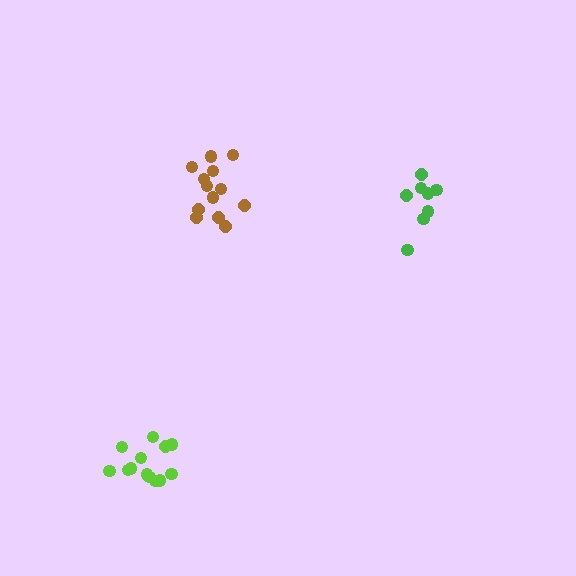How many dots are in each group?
Group 1: 8 dots, Group 2: 13 dots, Group 3: 13 dots (34 total).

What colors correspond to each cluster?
The clusters are colored: green, lime, brown.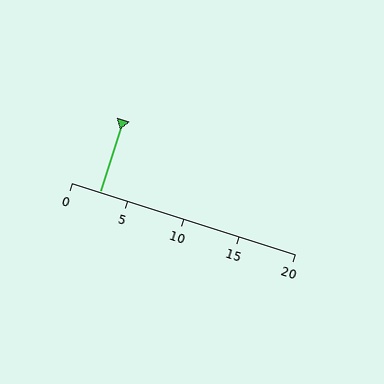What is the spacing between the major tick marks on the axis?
The major ticks are spaced 5 apart.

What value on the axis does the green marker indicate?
The marker indicates approximately 2.5.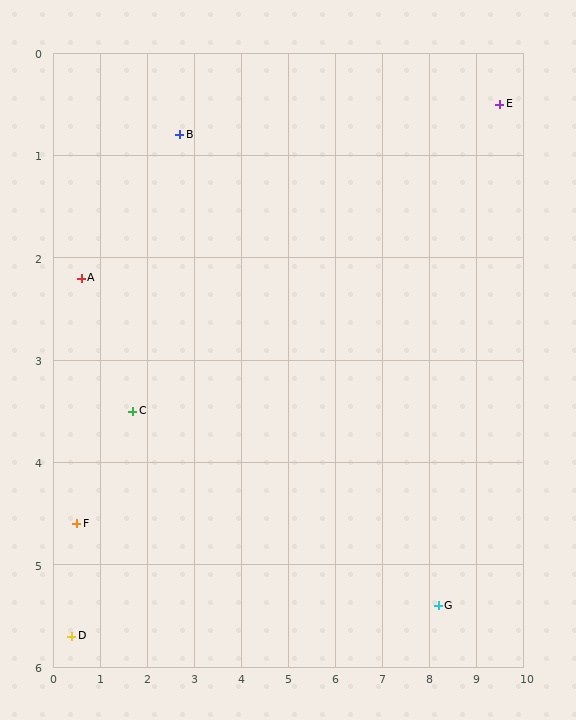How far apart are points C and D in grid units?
Points C and D are about 2.6 grid units apart.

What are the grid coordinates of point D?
Point D is at approximately (0.4, 5.7).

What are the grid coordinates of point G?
Point G is at approximately (8.2, 5.4).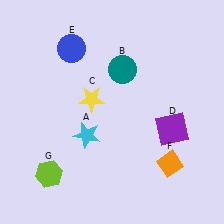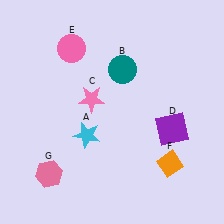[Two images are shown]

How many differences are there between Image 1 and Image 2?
There are 3 differences between the two images.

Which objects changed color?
C changed from yellow to pink. E changed from blue to pink. G changed from lime to pink.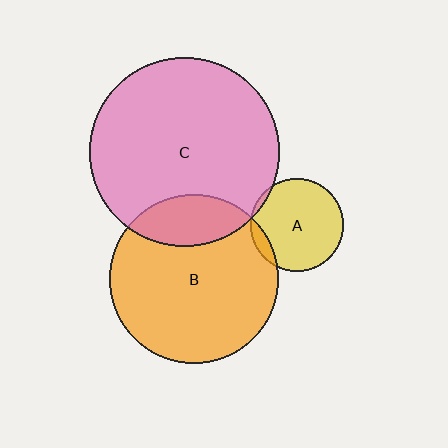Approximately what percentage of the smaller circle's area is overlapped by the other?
Approximately 5%.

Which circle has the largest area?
Circle C (pink).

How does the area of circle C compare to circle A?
Approximately 4.1 times.